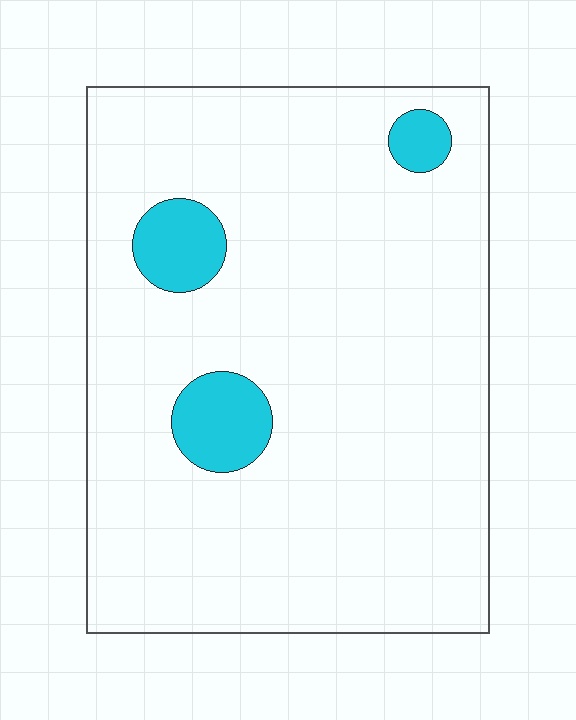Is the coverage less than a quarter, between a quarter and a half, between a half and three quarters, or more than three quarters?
Less than a quarter.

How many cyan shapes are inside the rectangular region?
3.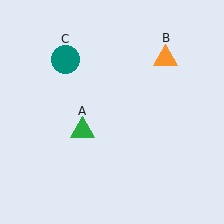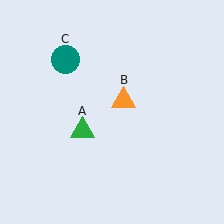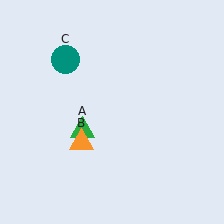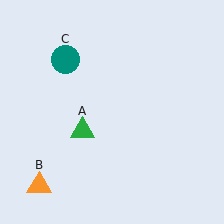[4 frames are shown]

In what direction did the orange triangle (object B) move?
The orange triangle (object B) moved down and to the left.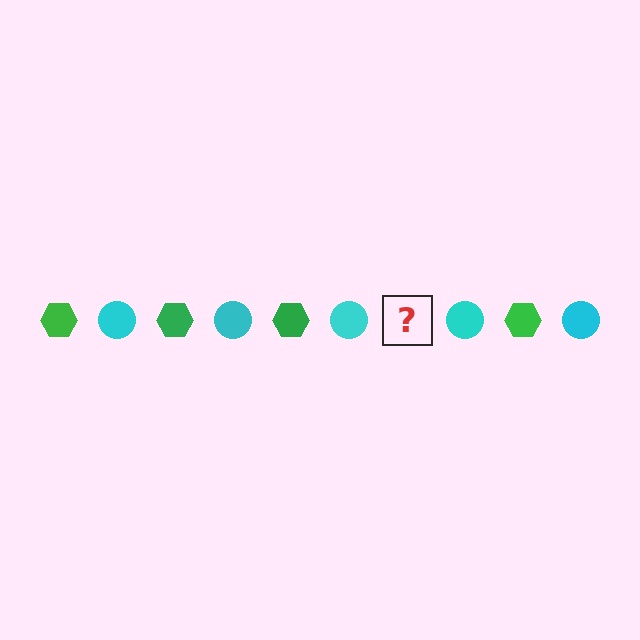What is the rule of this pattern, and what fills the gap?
The rule is that the pattern alternates between green hexagon and cyan circle. The gap should be filled with a green hexagon.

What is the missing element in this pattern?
The missing element is a green hexagon.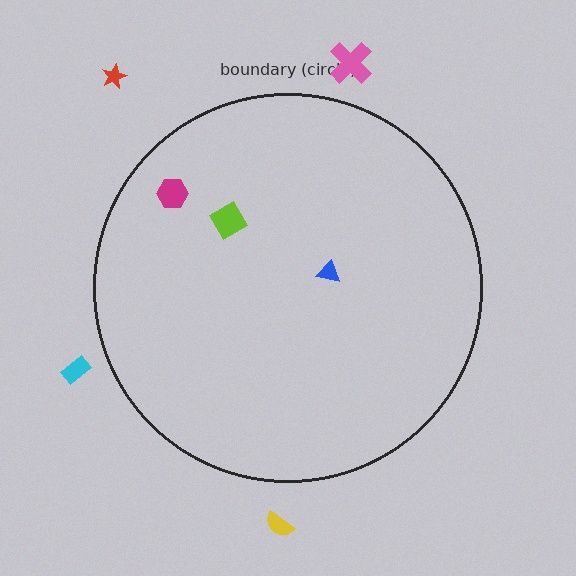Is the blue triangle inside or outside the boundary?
Inside.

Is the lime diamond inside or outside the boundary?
Inside.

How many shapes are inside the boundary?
3 inside, 4 outside.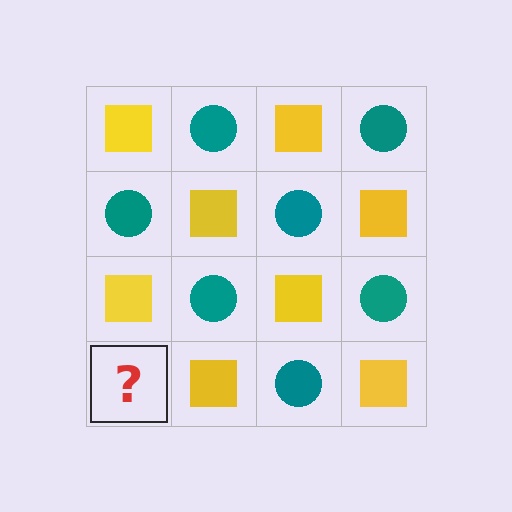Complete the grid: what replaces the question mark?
The question mark should be replaced with a teal circle.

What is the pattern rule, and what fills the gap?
The rule is that it alternates yellow square and teal circle in a checkerboard pattern. The gap should be filled with a teal circle.